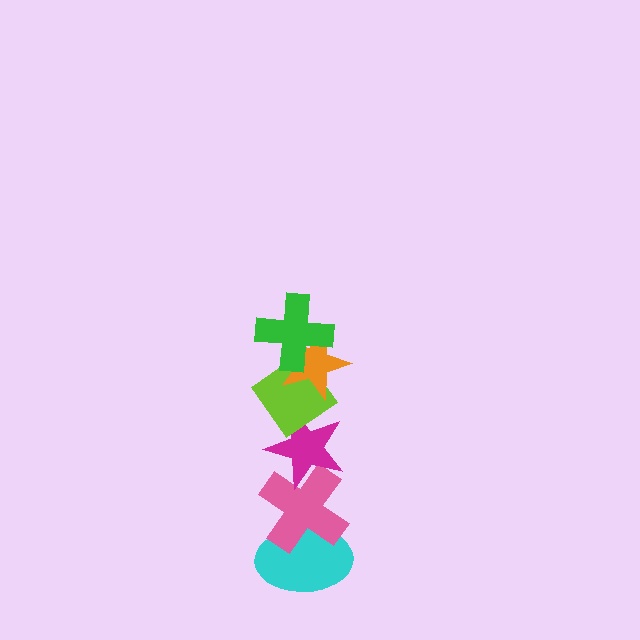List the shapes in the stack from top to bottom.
From top to bottom: the green cross, the orange star, the lime diamond, the magenta star, the pink cross, the cyan ellipse.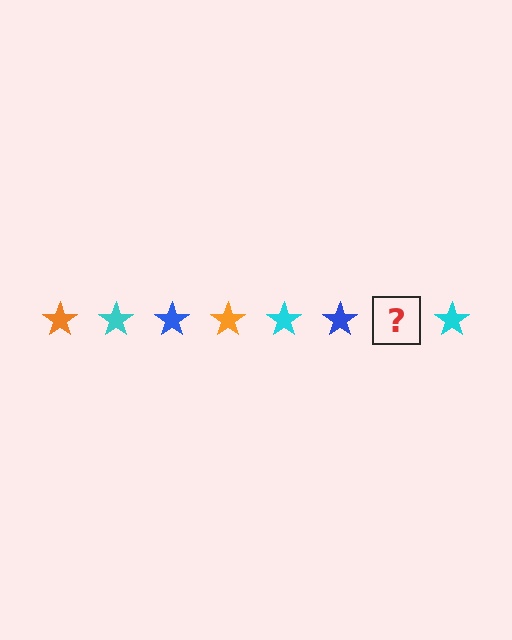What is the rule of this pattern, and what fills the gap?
The rule is that the pattern cycles through orange, cyan, blue stars. The gap should be filled with an orange star.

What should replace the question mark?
The question mark should be replaced with an orange star.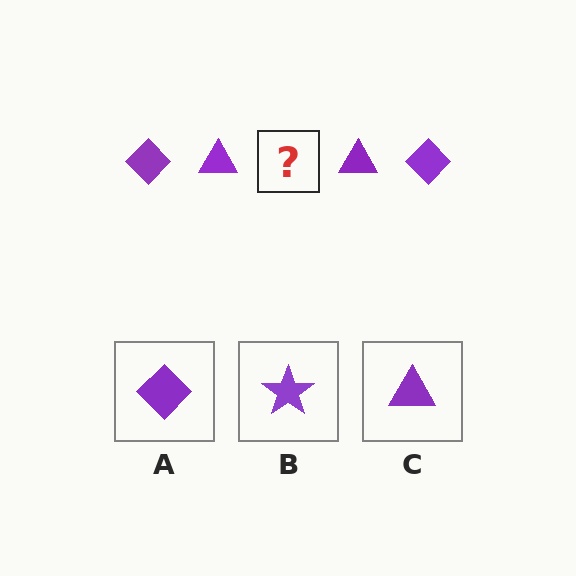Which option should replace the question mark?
Option A.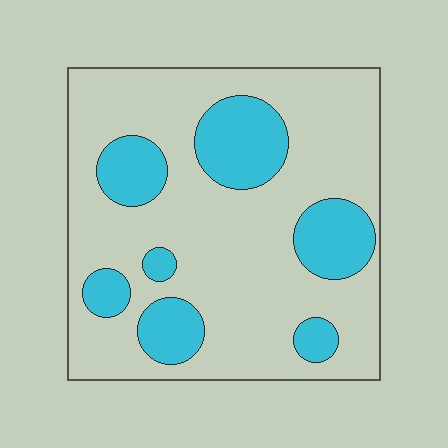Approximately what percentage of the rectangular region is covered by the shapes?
Approximately 25%.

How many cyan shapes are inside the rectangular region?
7.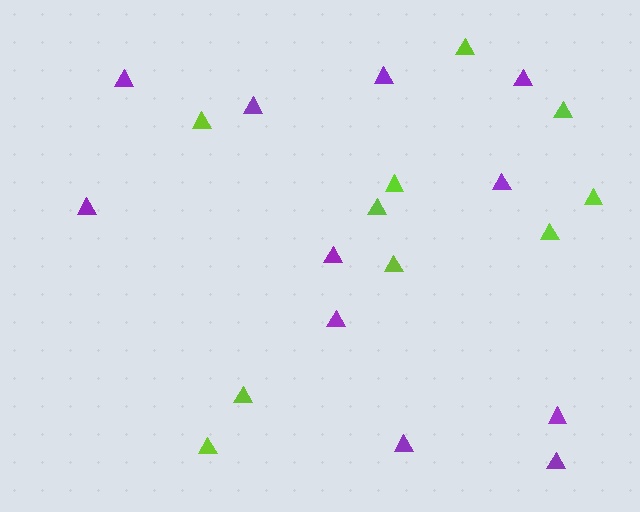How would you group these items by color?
There are 2 groups: one group of purple triangles (11) and one group of lime triangles (10).